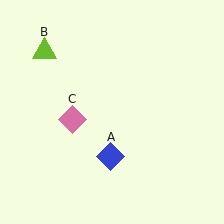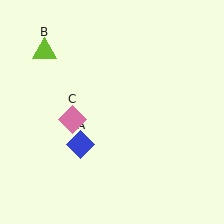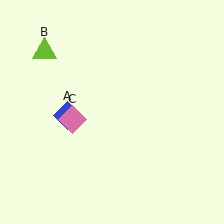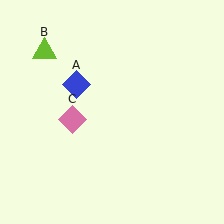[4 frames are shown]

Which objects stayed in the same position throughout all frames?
Lime triangle (object B) and pink diamond (object C) remained stationary.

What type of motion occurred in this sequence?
The blue diamond (object A) rotated clockwise around the center of the scene.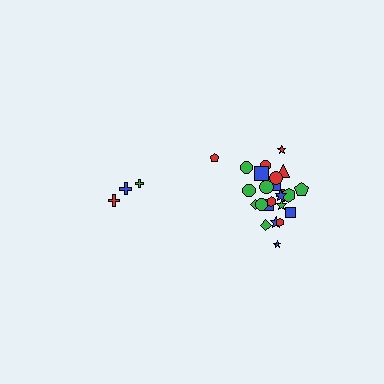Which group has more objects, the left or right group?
The right group.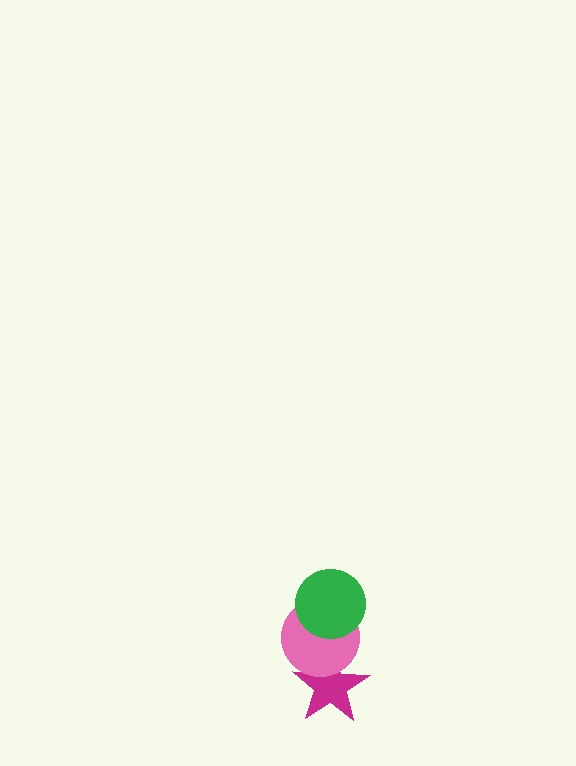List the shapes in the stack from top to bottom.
From top to bottom: the green circle, the pink circle, the magenta star.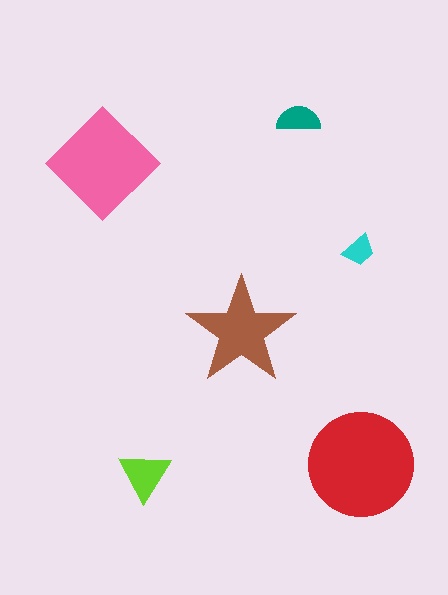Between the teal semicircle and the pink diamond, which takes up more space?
The pink diamond.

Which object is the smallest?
The cyan trapezoid.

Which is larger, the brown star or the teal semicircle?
The brown star.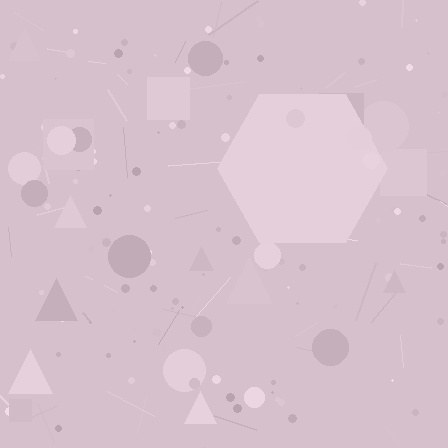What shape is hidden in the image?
A hexagon is hidden in the image.